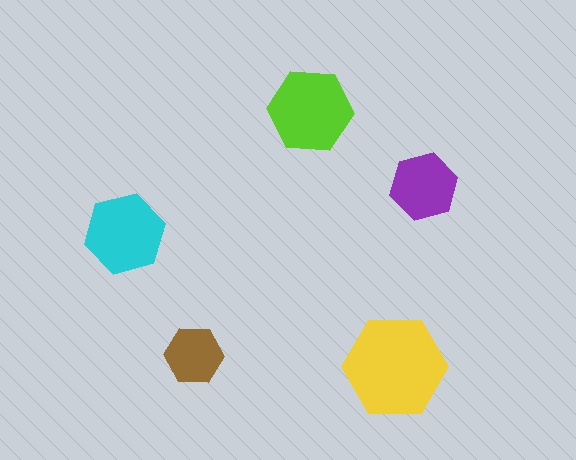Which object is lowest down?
The yellow hexagon is bottommost.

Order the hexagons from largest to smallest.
the yellow one, the lime one, the cyan one, the purple one, the brown one.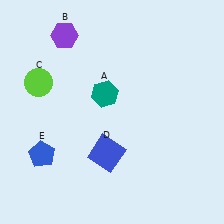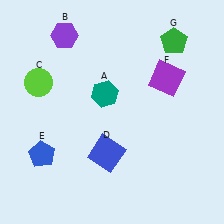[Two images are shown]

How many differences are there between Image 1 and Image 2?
There are 2 differences between the two images.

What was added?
A purple square (F), a green pentagon (G) were added in Image 2.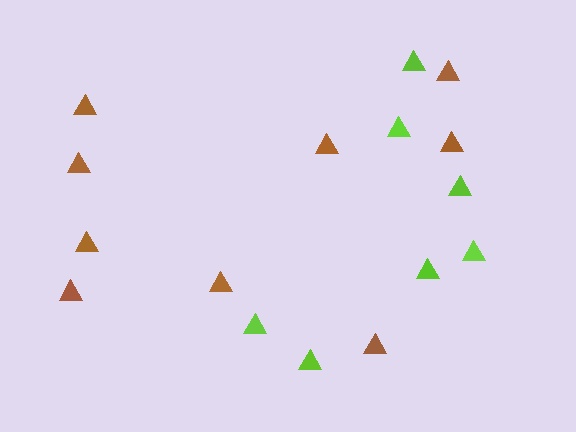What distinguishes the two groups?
There are 2 groups: one group of brown triangles (9) and one group of lime triangles (7).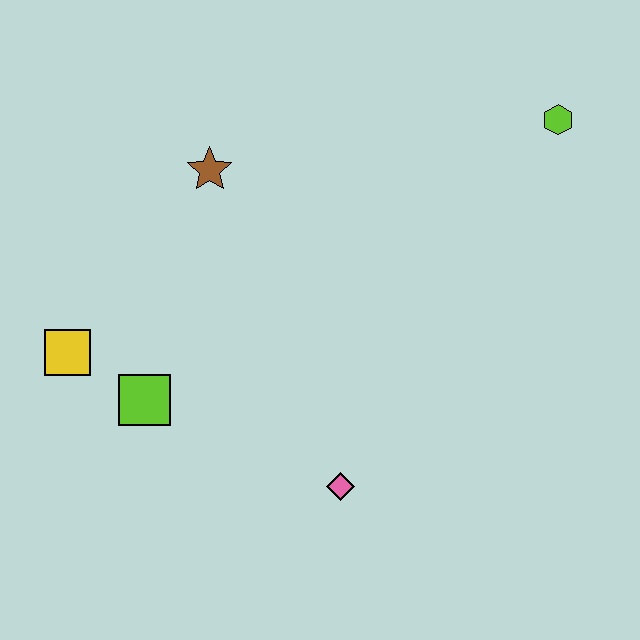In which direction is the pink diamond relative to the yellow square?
The pink diamond is to the right of the yellow square.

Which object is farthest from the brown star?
The lime hexagon is farthest from the brown star.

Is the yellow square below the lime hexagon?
Yes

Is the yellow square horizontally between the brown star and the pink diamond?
No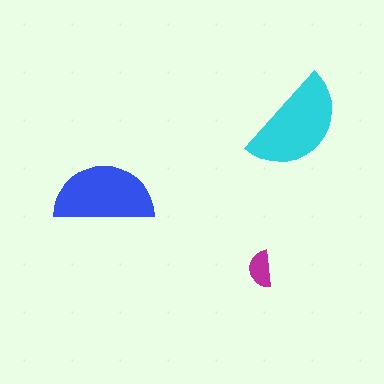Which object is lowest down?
The magenta semicircle is bottommost.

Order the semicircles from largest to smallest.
the cyan one, the blue one, the magenta one.